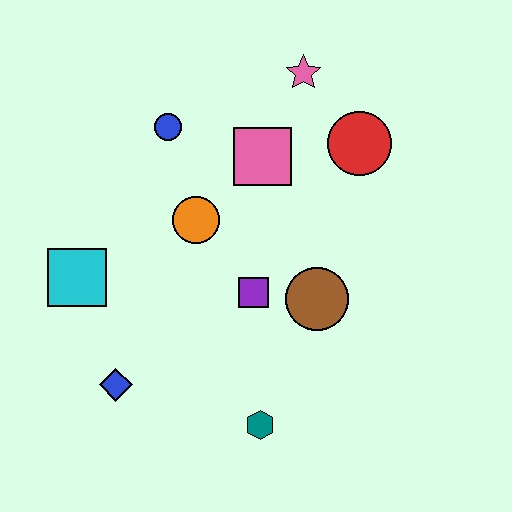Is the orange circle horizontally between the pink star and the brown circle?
No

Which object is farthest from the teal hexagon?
The pink star is farthest from the teal hexagon.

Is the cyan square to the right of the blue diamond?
No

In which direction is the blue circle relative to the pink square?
The blue circle is to the left of the pink square.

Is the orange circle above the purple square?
Yes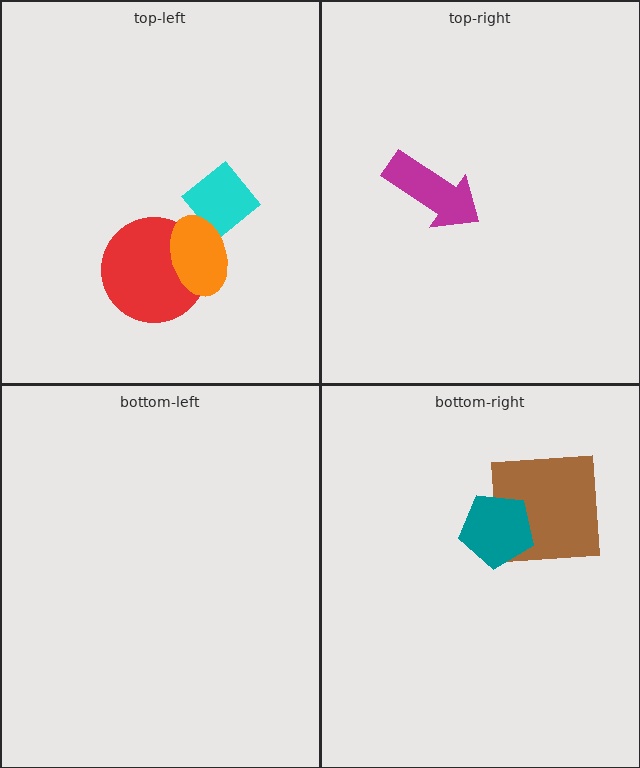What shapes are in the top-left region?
The cyan diamond, the red circle, the orange ellipse.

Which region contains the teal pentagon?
The bottom-right region.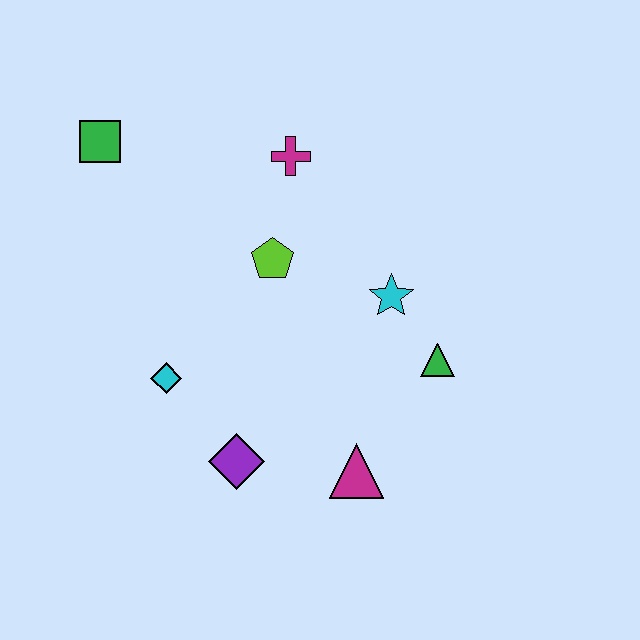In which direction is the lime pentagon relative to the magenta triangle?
The lime pentagon is above the magenta triangle.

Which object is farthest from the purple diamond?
The green square is farthest from the purple diamond.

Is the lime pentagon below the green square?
Yes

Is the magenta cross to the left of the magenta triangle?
Yes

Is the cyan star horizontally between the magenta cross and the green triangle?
Yes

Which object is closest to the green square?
The magenta cross is closest to the green square.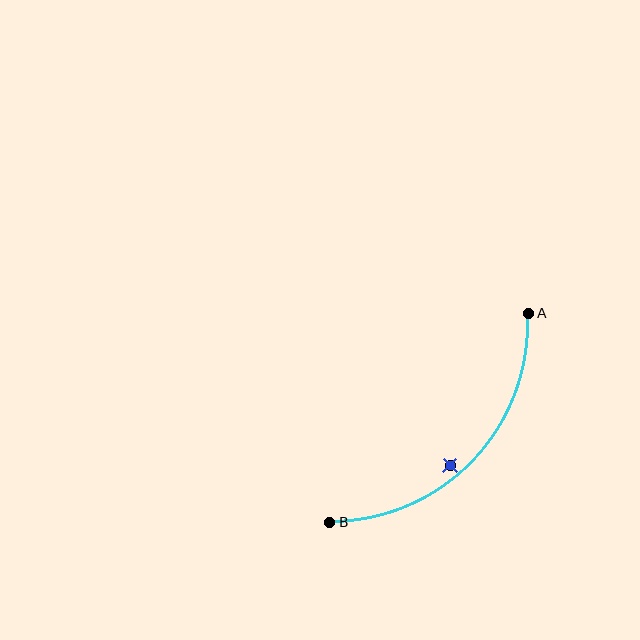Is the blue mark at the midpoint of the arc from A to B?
No — the blue mark does not lie on the arc at all. It sits slightly inside the curve.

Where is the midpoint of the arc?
The arc midpoint is the point on the curve farthest from the straight line joining A and B. It sits below and to the right of that line.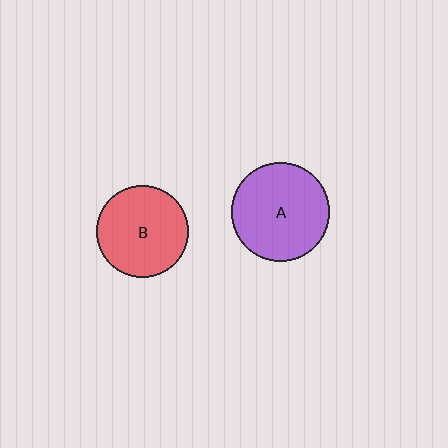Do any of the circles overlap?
No, none of the circles overlap.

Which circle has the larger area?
Circle A (purple).